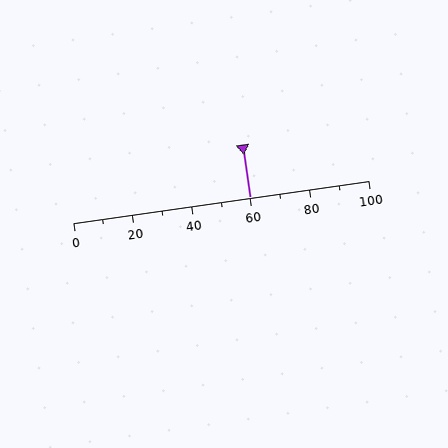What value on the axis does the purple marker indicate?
The marker indicates approximately 60.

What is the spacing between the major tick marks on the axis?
The major ticks are spaced 20 apart.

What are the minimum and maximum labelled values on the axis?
The axis runs from 0 to 100.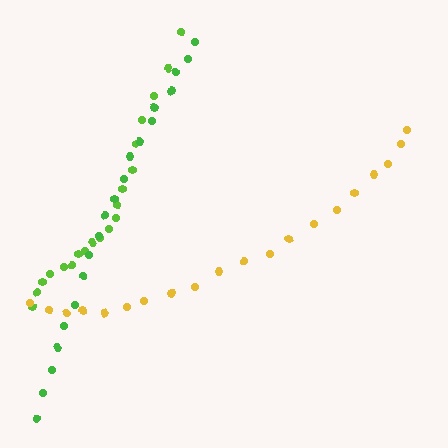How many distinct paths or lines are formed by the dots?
There are 3 distinct paths.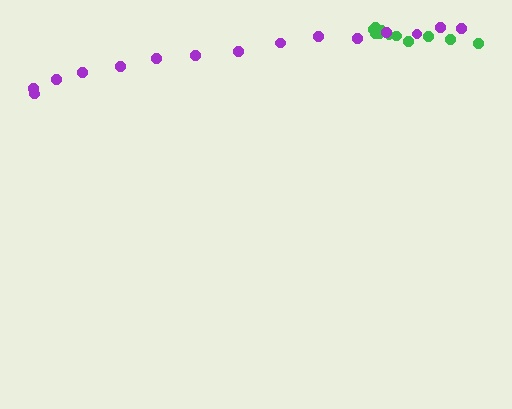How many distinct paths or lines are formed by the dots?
There are 2 distinct paths.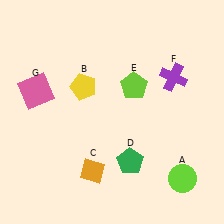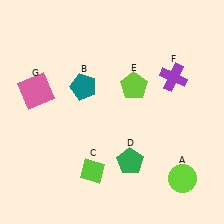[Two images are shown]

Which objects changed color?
B changed from yellow to teal. C changed from orange to lime.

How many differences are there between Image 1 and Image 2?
There are 2 differences between the two images.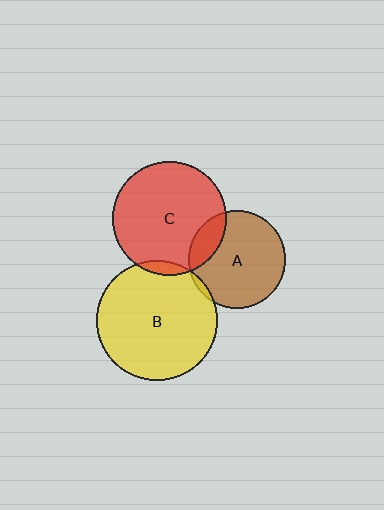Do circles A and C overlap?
Yes.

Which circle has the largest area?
Circle B (yellow).